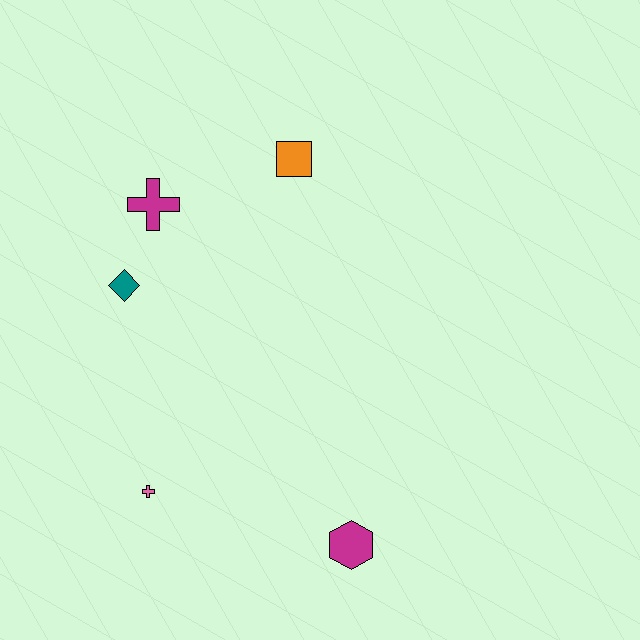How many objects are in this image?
There are 5 objects.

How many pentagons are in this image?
There are no pentagons.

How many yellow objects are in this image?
There are no yellow objects.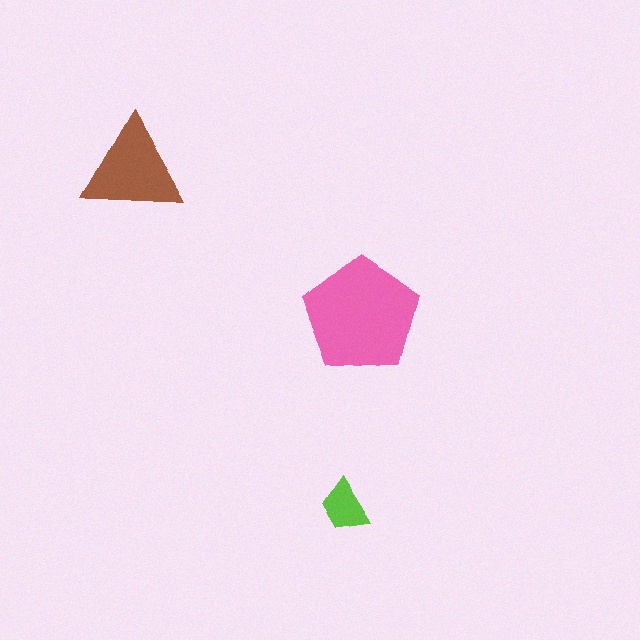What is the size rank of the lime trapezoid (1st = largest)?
3rd.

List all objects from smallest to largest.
The lime trapezoid, the brown triangle, the pink pentagon.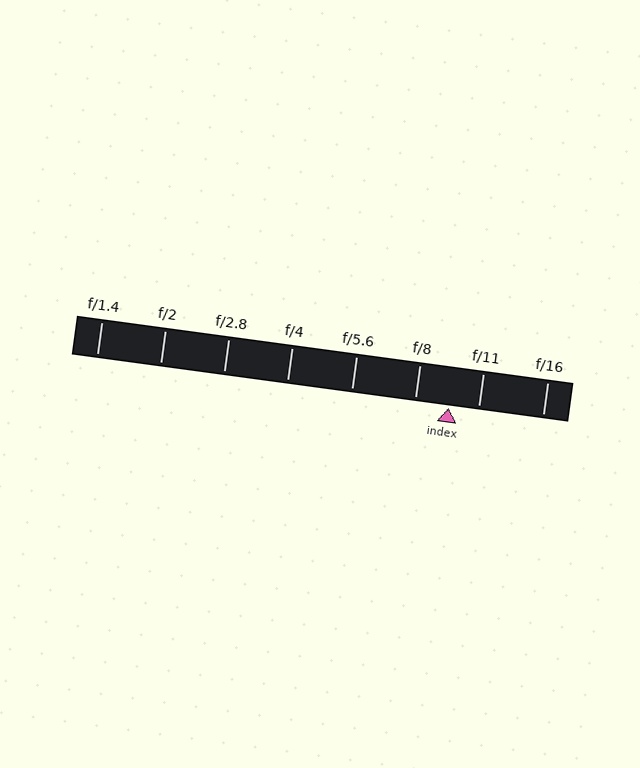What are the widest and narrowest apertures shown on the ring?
The widest aperture shown is f/1.4 and the narrowest is f/16.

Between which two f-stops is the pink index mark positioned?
The index mark is between f/8 and f/11.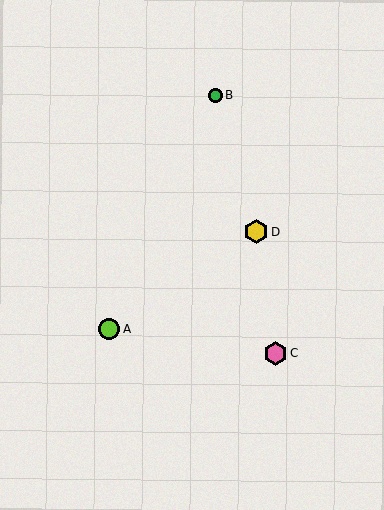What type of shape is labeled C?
Shape C is a pink hexagon.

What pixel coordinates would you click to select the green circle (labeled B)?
Click at (215, 96) to select the green circle B.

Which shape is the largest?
The yellow hexagon (labeled D) is the largest.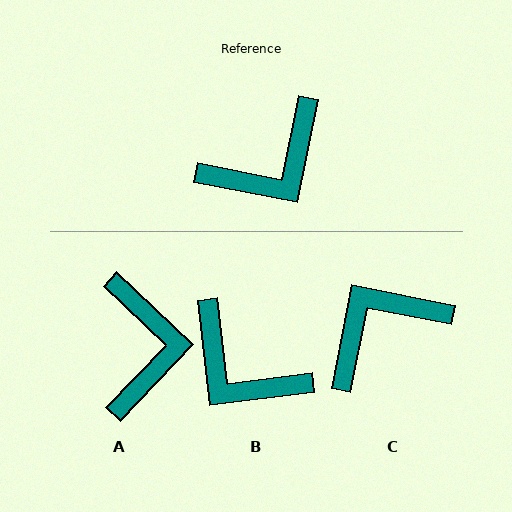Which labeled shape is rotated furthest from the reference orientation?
C, about 180 degrees away.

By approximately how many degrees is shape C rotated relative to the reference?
Approximately 180 degrees clockwise.